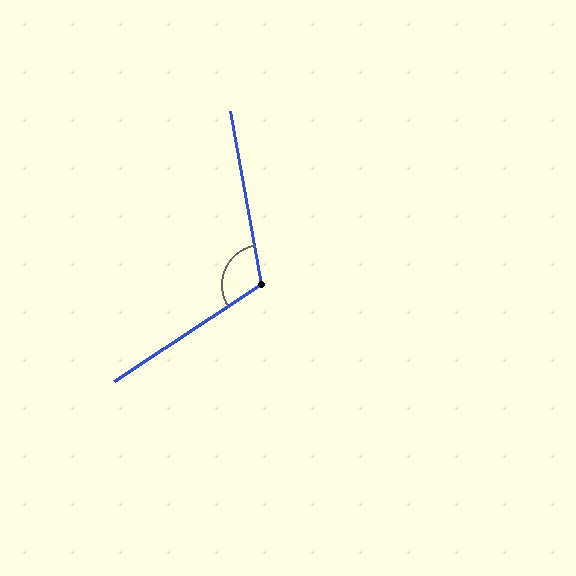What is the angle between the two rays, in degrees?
Approximately 113 degrees.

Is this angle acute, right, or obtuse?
It is obtuse.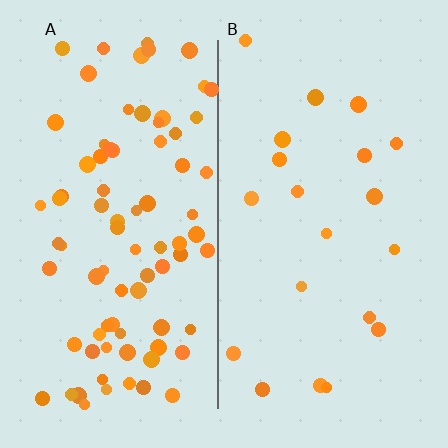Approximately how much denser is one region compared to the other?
Approximately 4.0× — region A over region B.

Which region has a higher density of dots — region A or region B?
A (the left).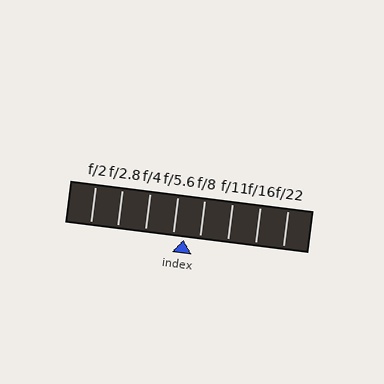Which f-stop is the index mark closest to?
The index mark is closest to f/5.6.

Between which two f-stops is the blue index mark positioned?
The index mark is between f/5.6 and f/8.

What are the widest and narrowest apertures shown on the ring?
The widest aperture shown is f/2 and the narrowest is f/22.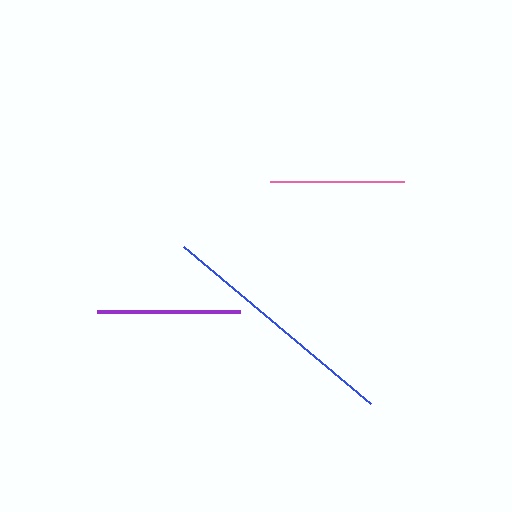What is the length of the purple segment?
The purple segment is approximately 144 pixels long.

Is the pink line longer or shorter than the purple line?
The purple line is longer than the pink line.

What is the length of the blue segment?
The blue segment is approximately 244 pixels long.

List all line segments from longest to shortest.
From longest to shortest: blue, purple, pink.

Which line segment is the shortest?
The pink line is the shortest at approximately 133 pixels.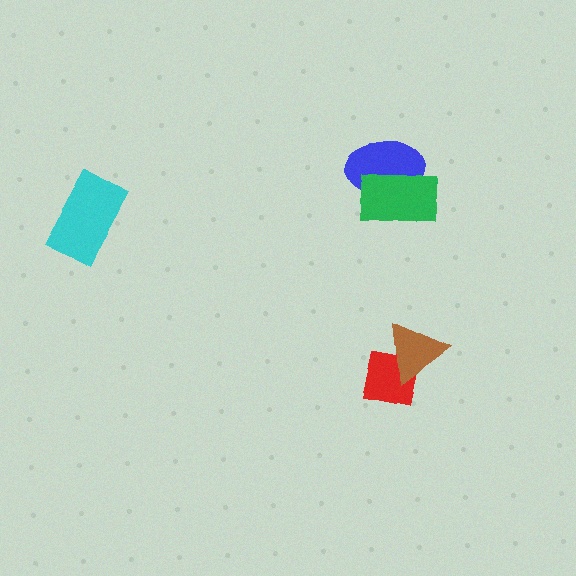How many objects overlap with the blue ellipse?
1 object overlaps with the blue ellipse.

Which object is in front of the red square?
The brown triangle is in front of the red square.